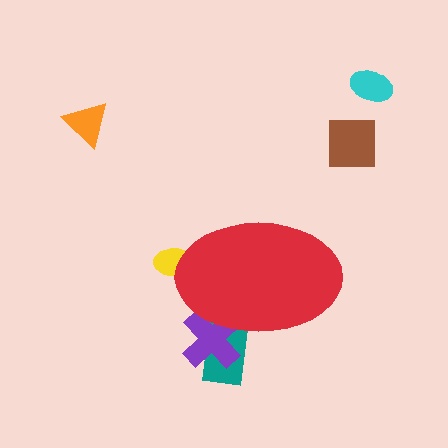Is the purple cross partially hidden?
Yes, the purple cross is partially hidden behind the red ellipse.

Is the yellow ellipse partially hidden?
Yes, the yellow ellipse is partially hidden behind the red ellipse.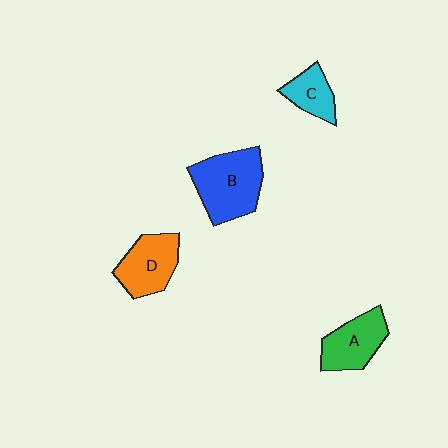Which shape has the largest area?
Shape B (blue).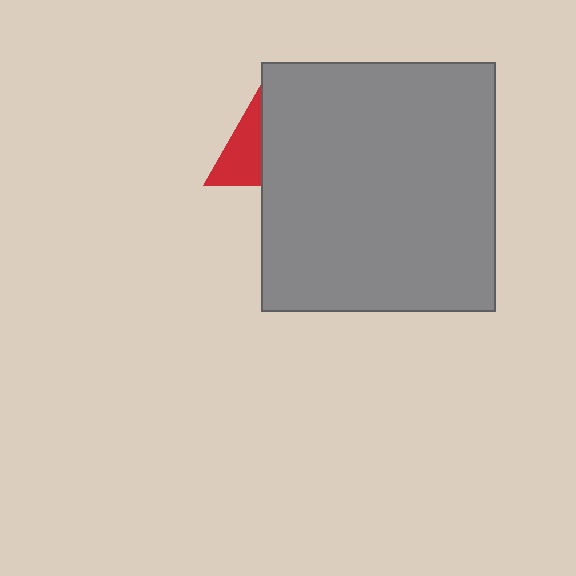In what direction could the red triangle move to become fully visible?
The red triangle could move left. That would shift it out from behind the gray rectangle entirely.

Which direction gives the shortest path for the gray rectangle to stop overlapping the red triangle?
Moving right gives the shortest separation.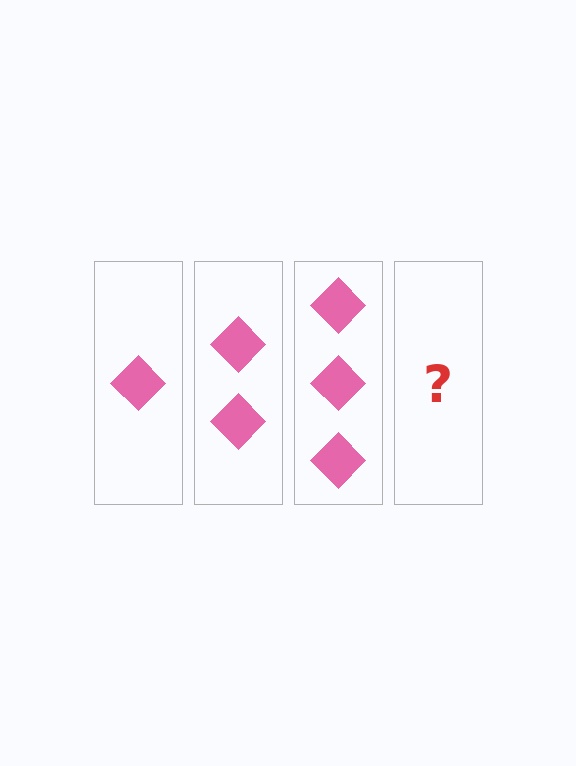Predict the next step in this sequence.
The next step is 4 diamonds.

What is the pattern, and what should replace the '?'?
The pattern is that each step adds one more diamond. The '?' should be 4 diamonds.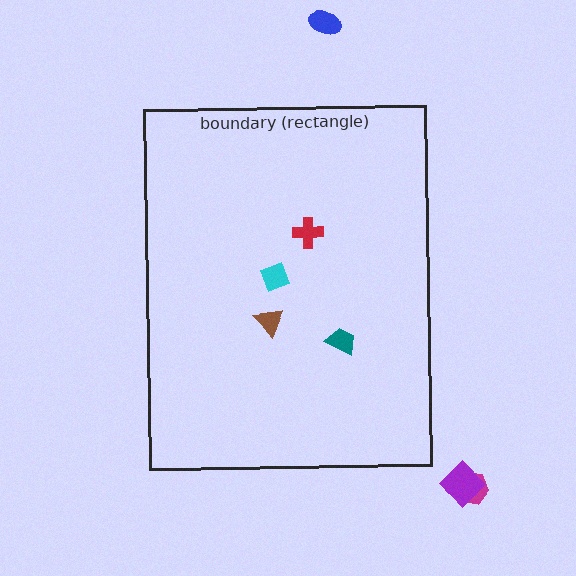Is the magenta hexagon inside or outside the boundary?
Outside.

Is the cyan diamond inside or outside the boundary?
Inside.